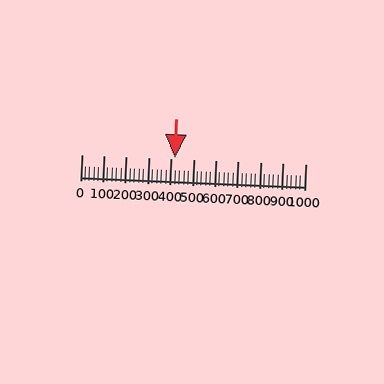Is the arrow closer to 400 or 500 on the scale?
The arrow is closer to 400.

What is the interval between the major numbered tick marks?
The major tick marks are spaced 100 units apart.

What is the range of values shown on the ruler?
The ruler shows values from 0 to 1000.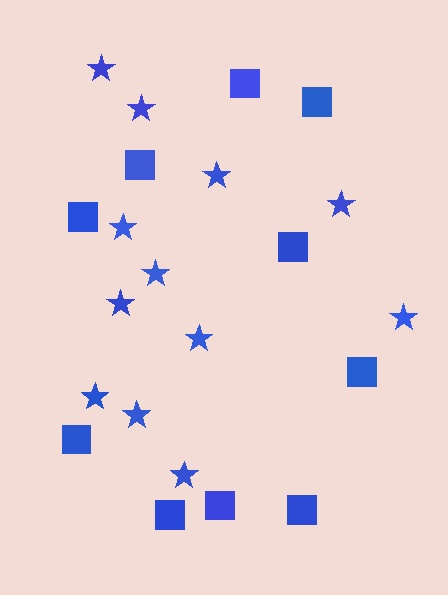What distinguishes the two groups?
There are 2 groups: one group of stars (12) and one group of squares (10).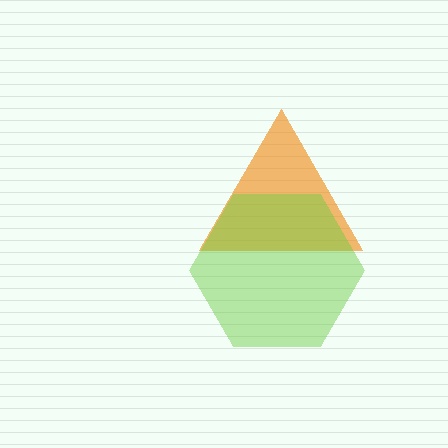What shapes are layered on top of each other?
The layered shapes are: an orange triangle, a lime hexagon.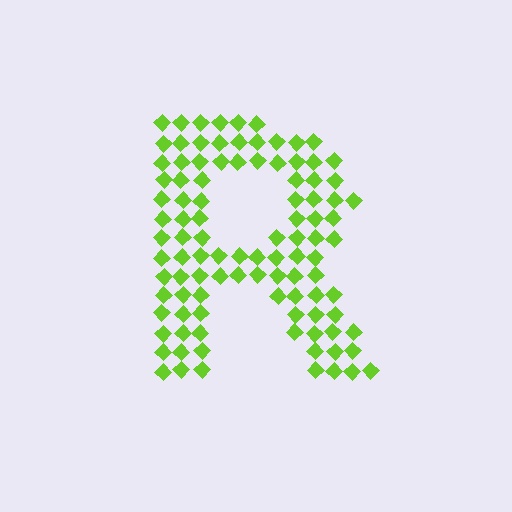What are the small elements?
The small elements are diamonds.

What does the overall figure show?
The overall figure shows the letter R.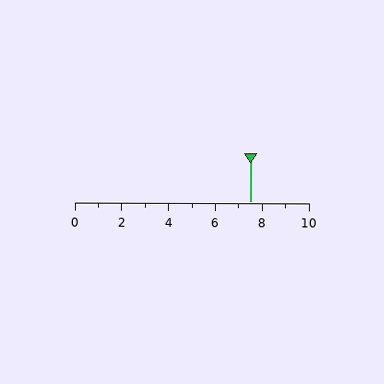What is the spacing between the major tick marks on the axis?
The major ticks are spaced 2 apart.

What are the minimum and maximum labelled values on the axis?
The axis runs from 0 to 10.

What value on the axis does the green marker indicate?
The marker indicates approximately 7.5.